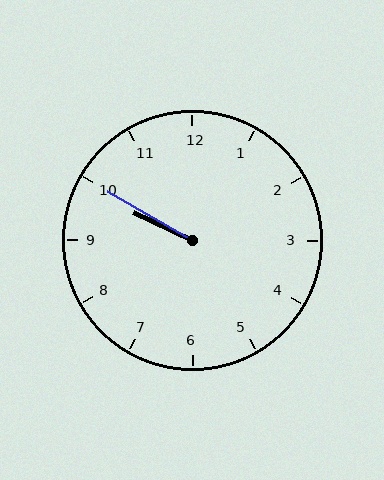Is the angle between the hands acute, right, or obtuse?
It is acute.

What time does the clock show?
9:50.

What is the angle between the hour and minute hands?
Approximately 5 degrees.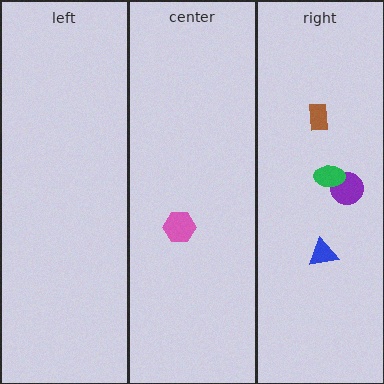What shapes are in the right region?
The purple circle, the brown rectangle, the blue triangle, the green ellipse.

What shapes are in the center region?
The pink hexagon.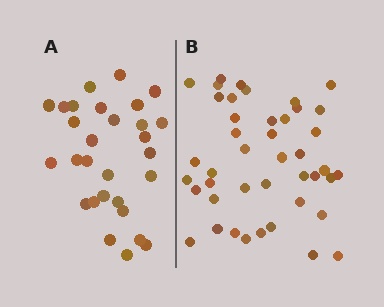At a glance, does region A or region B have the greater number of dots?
Region B (the right region) has more dots.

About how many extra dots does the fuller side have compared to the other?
Region B has approximately 15 more dots than region A.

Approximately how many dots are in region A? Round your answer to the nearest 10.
About 30 dots. (The exact count is 29, which rounds to 30.)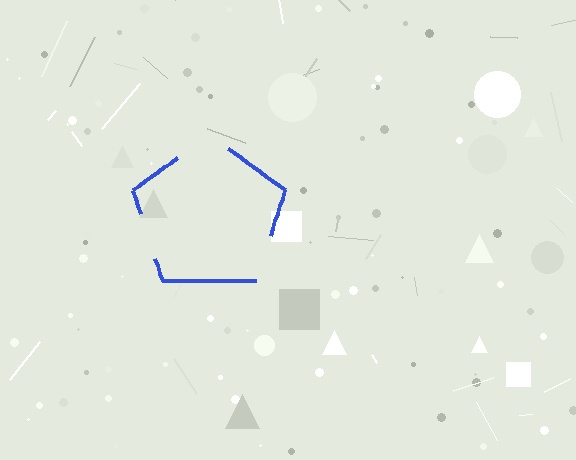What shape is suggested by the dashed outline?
The dashed outline suggests a pentagon.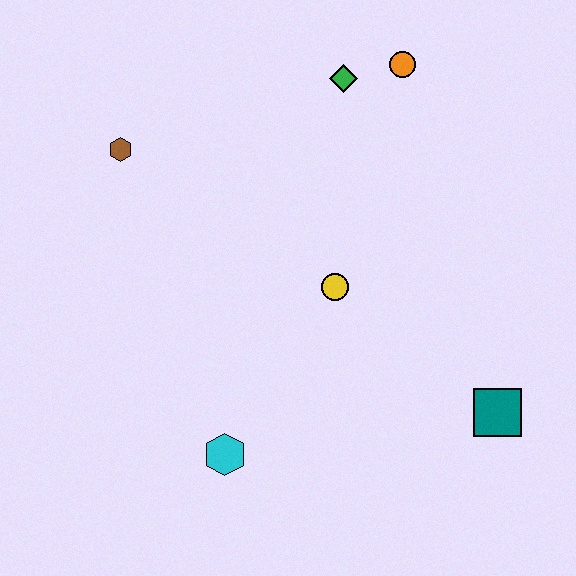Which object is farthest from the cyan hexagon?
The orange circle is farthest from the cyan hexagon.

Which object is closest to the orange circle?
The green diamond is closest to the orange circle.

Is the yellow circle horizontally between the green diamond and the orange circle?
No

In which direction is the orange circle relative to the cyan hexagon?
The orange circle is above the cyan hexagon.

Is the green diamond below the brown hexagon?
No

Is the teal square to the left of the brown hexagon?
No